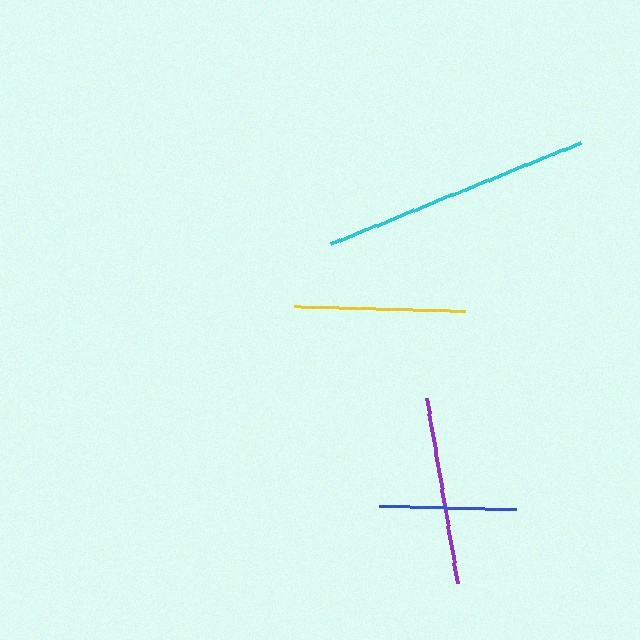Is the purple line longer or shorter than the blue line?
The purple line is longer than the blue line.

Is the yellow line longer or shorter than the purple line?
The purple line is longer than the yellow line.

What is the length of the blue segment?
The blue segment is approximately 137 pixels long.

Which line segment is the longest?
The cyan line is the longest at approximately 270 pixels.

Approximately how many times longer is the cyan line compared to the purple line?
The cyan line is approximately 1.4 times the length of the purple line.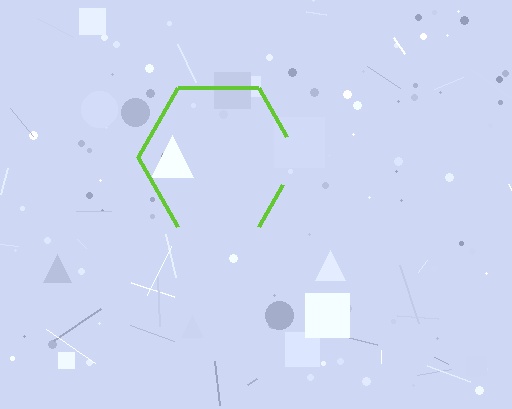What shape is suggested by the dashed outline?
The dashed outline suggests a hexagon.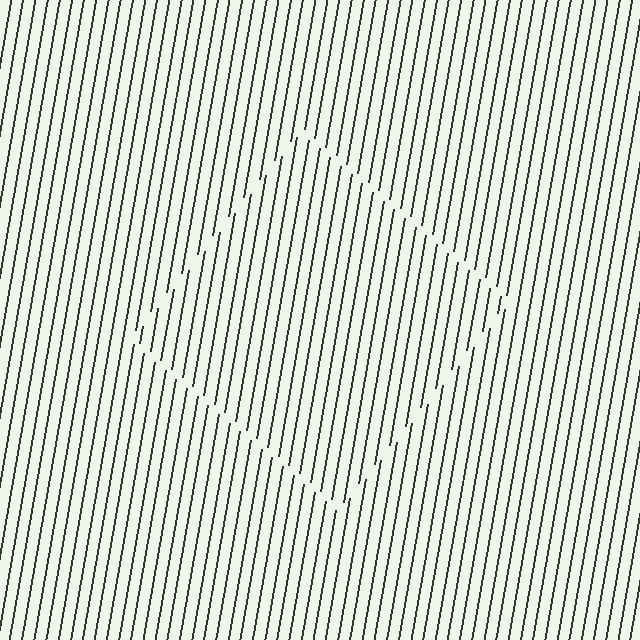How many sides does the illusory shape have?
4 sides — the line-ends trace a square.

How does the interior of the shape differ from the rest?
The interior of the shape contains the same grating, shifted by half a period — the contour is defined by the phase discontinuity where line-ends from the inner and outer gratings abut.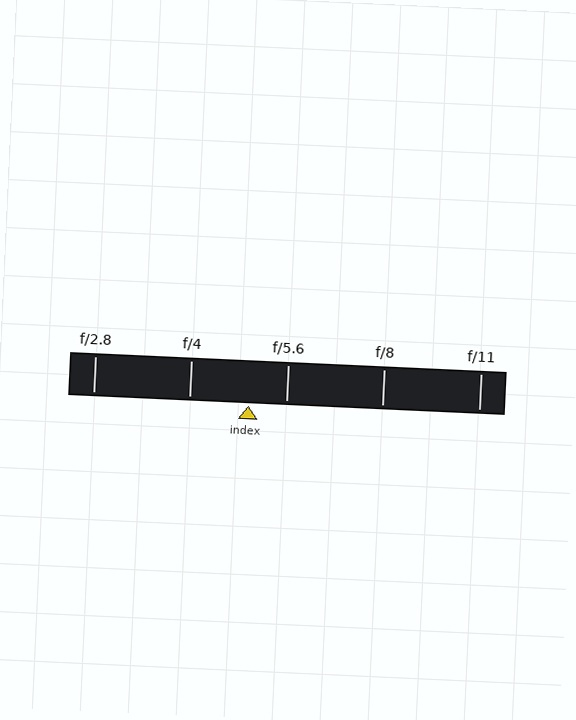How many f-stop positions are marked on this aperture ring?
There are 5 f-stop positions marked.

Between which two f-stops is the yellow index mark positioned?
The index mark is between f/4 and f/5.6.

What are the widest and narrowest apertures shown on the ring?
The widest aperture shown is f/2.8 and the narrowest is f/11.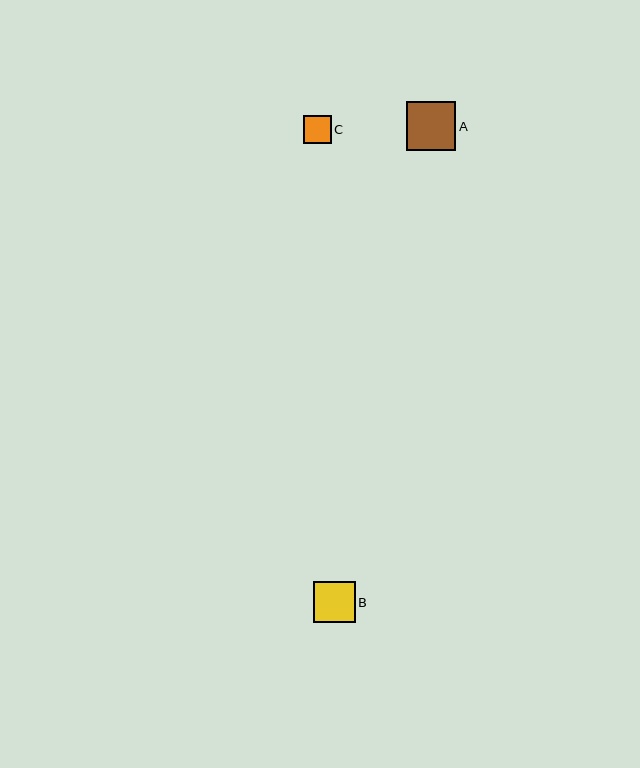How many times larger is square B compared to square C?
Square B is approximately 1.5 times the size of square C.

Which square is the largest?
Square A is the largest with a size of approximately 49 pixels.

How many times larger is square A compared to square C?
Square A is approximately 1.8 times the size of square C.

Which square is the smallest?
Square C is the smallest with a size of approximately 28 pixels.